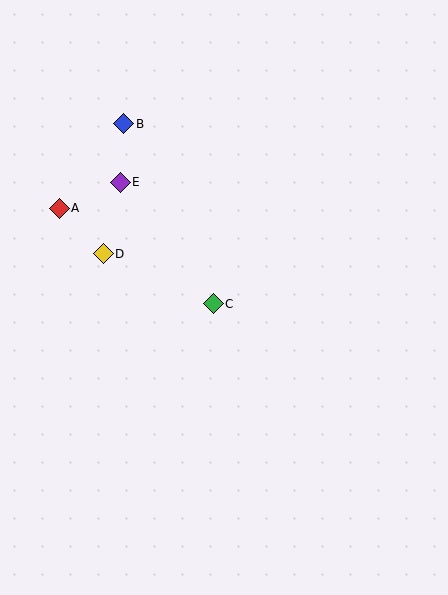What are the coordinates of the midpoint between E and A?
The midpoint between E and A is at (90, 195).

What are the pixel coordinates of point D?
Point D is at (103, 254).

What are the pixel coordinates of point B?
Point B is at (124, 124).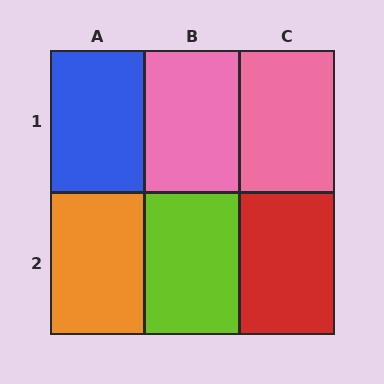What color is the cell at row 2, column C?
Red.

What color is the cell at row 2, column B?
Lime.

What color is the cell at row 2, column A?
Orange.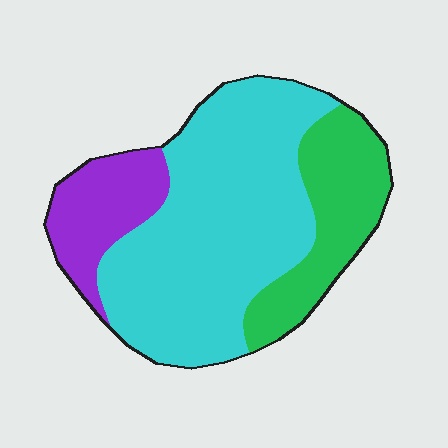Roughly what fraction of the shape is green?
Green covers around 25% of the shape.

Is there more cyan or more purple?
Cyan.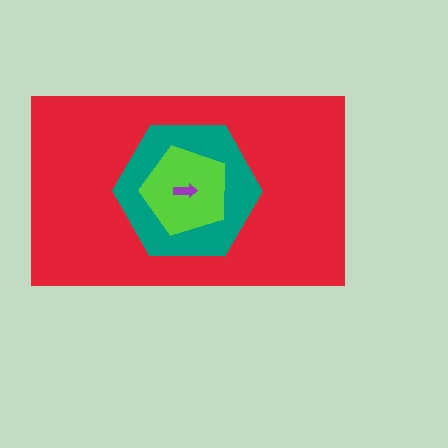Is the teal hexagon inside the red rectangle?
Yes.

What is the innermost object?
The purple arrow.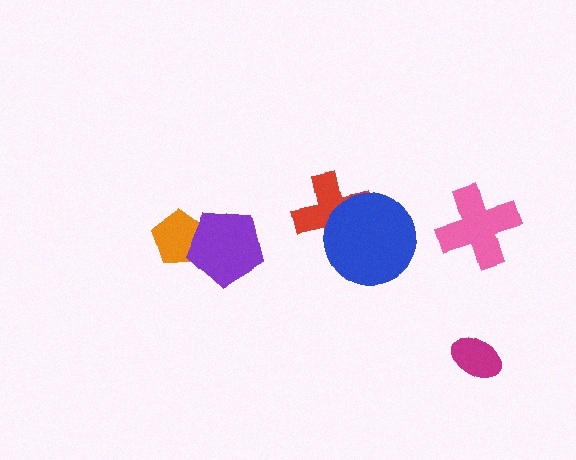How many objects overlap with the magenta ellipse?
0 objects overlap with the magenta ellipse.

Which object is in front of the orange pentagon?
The purple pentagon is in front of the orange pentagon.